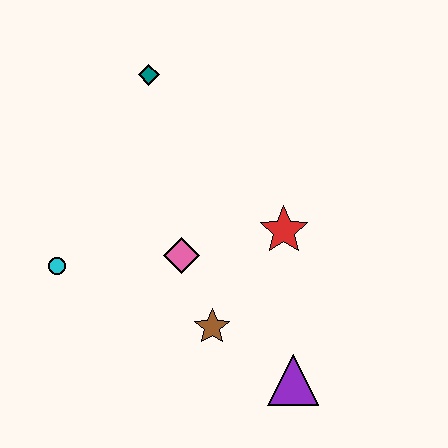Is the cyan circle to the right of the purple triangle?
No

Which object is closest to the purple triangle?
The brown star is closest to the purple triangle.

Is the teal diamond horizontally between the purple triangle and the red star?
No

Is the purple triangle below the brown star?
Yes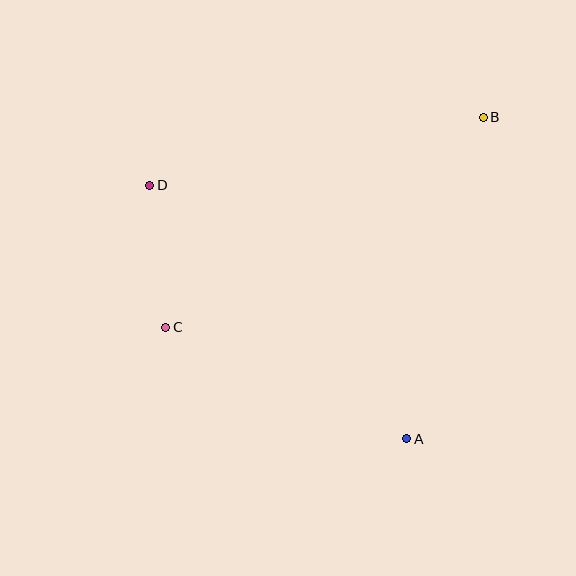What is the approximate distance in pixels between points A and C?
The distance between A and C is approximately 265 pixels.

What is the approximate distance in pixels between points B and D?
The distance between B and D is approximately 341 pixels.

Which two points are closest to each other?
Points C and D are closest to each other.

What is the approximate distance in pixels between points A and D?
The distance between A and D is approximately 361 pixels.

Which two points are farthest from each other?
Points B and C are farthest from each other.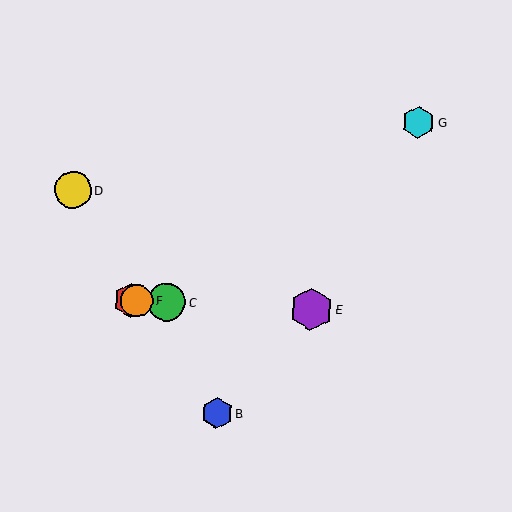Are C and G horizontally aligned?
No, C is at y≈302 and G is at y≈122.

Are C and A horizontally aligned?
Yes, both are at y≈302.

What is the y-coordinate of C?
Object C is at y≈302.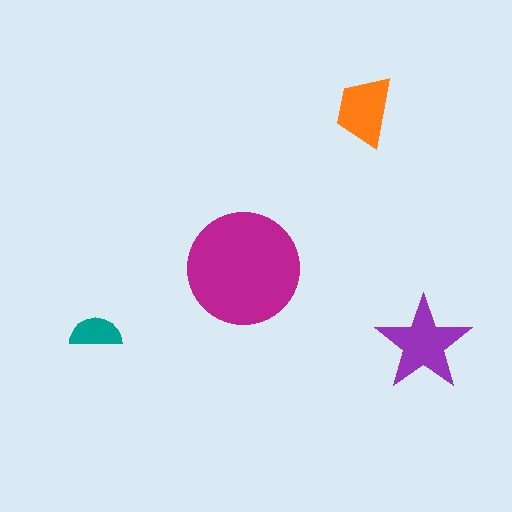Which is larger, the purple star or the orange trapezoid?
The purple star.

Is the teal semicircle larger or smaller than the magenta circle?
Smaller.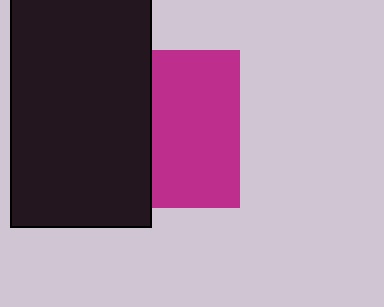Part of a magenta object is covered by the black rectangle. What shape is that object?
It is a square.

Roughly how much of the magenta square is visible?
About half of it is visible (roughly 56%).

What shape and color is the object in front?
The object in front is a black rectangle.